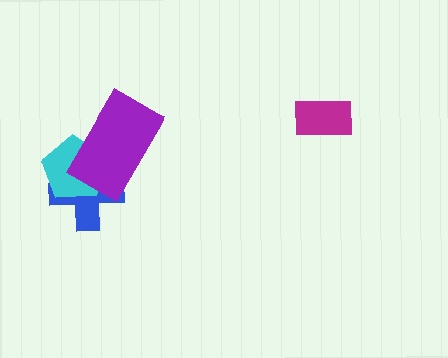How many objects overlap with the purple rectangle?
2 objects overlap with the purple rectangle.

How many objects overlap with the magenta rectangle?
0 objects overlap with the magenta rectangle.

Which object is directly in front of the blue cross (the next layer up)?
The cyan pentagon is directly in front of the blue cross.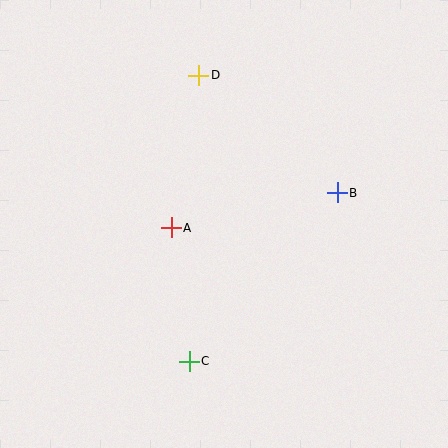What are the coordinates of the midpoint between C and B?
The midpoint between C and B is at (263, 277).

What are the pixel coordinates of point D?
Point D is at (199, 75).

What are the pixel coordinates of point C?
Point C is at (189, 361).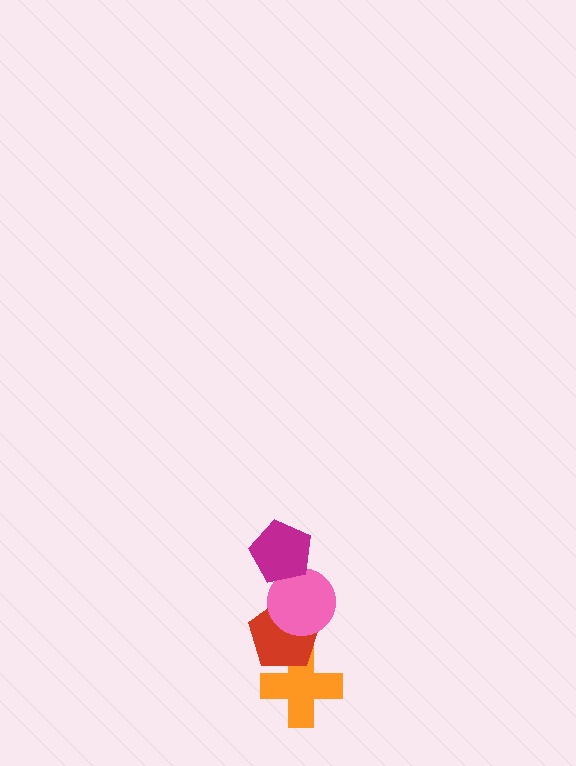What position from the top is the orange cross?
The orange cross is 4th from the top.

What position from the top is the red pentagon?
The red pentagon is 3rd from the top.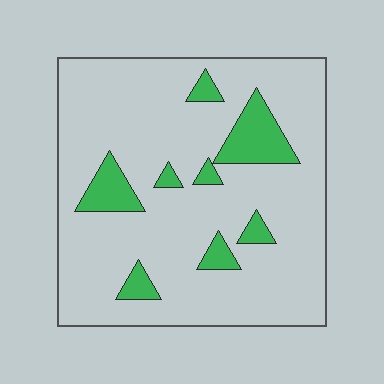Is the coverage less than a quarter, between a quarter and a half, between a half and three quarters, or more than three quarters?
Less than a quarter.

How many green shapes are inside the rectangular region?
8.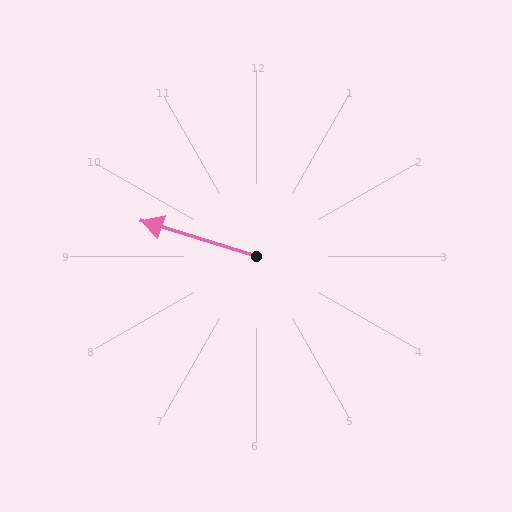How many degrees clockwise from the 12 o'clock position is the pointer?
Approximately 287 degrees.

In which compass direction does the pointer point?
West.